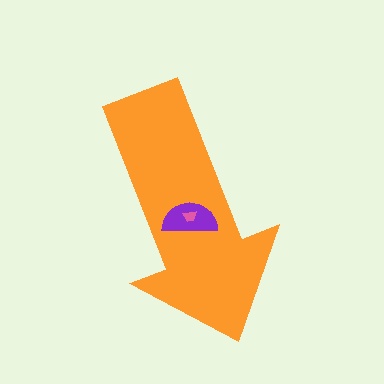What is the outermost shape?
The orange arrow.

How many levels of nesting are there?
3.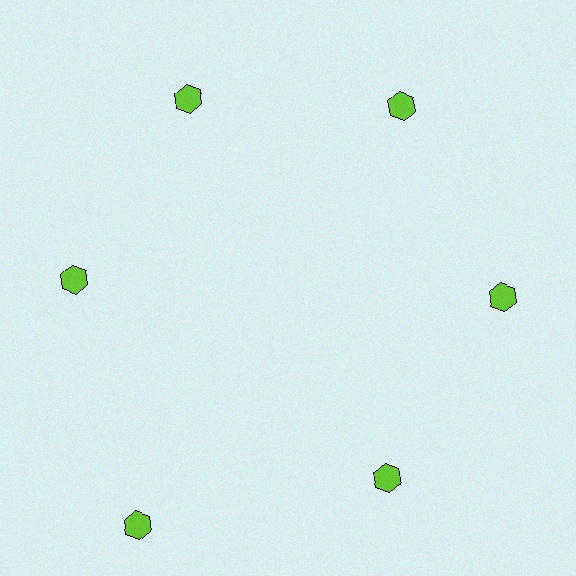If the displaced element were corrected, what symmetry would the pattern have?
It would have 6-fold rotational symmetry — the pattern would map onto itself every 60 degrees.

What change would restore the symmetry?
The symmetry would be restored by moving it inward, back onto the ring so that all 6 hexagons sit at equal angles and equal distance from the center.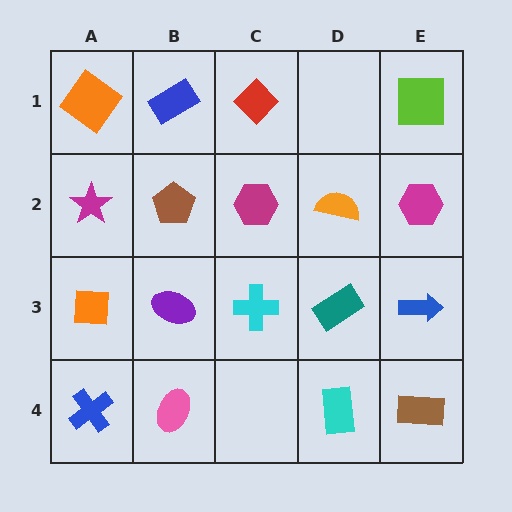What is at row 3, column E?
A blue arrow.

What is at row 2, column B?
A brown pentagon.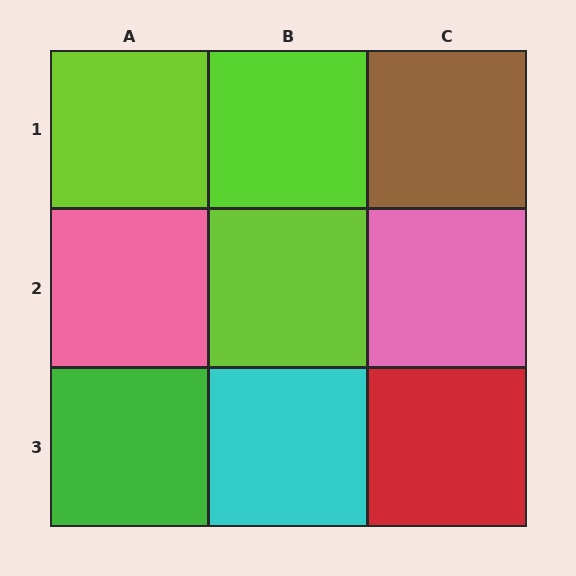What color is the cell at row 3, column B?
Cyan.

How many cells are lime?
3 cells are lime.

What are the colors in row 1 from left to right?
Lime, lime, brown.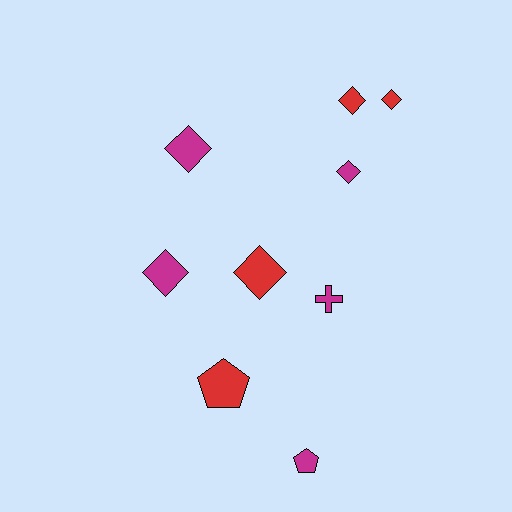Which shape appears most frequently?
Diamond, with 6 objects.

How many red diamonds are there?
There are 3 red diamonds.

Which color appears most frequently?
Magenta, with 5 objects.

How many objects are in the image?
There are 9 objects.